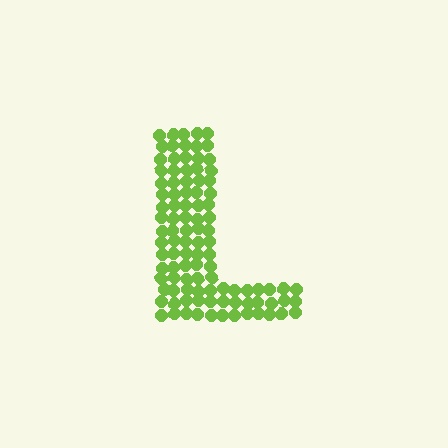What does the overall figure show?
The overall figure shows the letter L.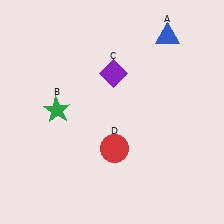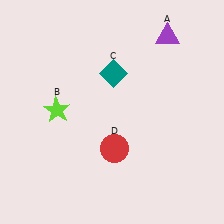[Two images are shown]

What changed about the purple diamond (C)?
In Image 1, C is purple. In Image 2, it changed to teal.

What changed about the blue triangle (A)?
In Image 1, A is blue. In Image 2, it changed to purple.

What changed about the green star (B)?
In Image 1, B is green. In Image 2, it changed to lime.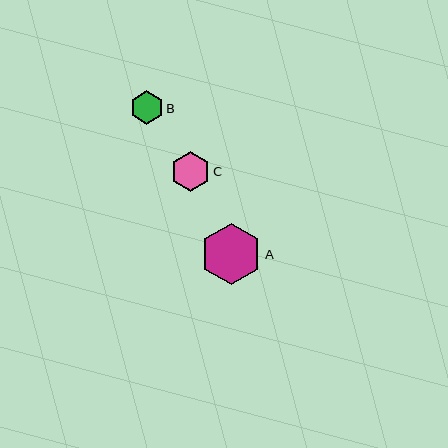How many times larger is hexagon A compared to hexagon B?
Hexagon A is approximately 1.8 times the size of hexagon B.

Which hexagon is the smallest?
Hexagon B is the smallest with a size of approximately 33 pixels.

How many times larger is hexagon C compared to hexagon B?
Hexagon C is approximately 1.2 times the size of hexagon B.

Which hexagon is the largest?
Hexagon A is the largest with a size of approximately 61 pixels.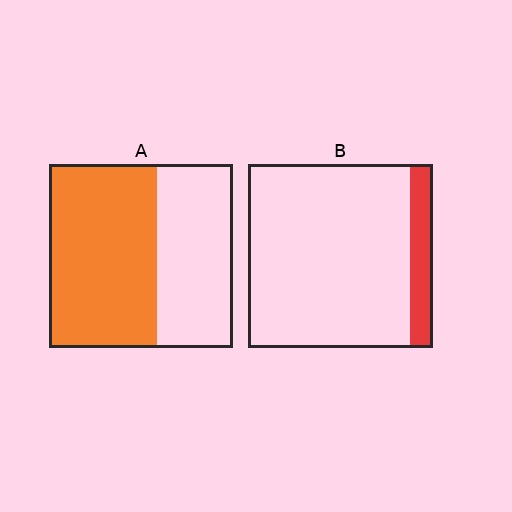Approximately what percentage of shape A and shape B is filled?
A is approximately 60% and B is approximately 10%.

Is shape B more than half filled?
No.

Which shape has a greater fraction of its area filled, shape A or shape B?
Shape A.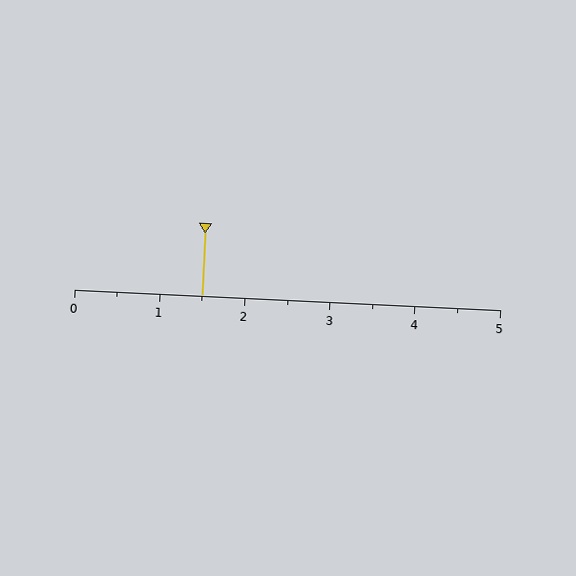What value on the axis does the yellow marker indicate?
The marker indicates approximately 1.5.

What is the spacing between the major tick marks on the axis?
The major ticks are spaced 1 apart.